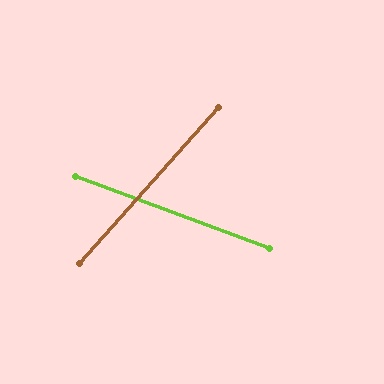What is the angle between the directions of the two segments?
Approximately 69 degrees.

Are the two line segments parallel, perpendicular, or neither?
Neither parallel nor perpendicular — they differ by about 69°.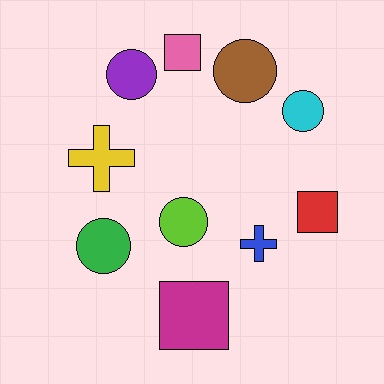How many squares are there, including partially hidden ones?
There are 3 squares.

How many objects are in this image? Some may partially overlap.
There are 10 objects.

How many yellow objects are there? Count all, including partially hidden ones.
There is 1 yellow object.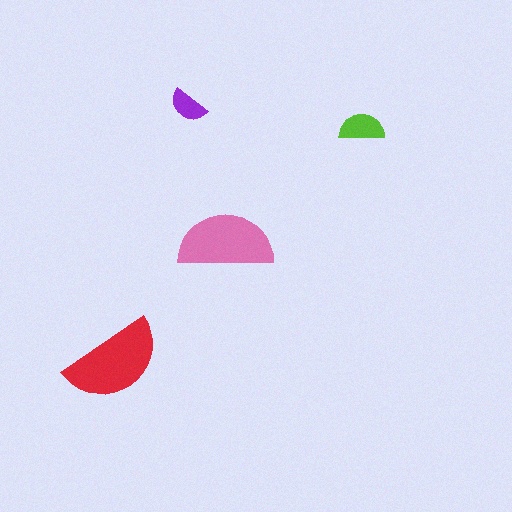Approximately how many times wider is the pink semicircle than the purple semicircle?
About 2.5 times wider.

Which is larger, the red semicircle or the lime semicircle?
The red one.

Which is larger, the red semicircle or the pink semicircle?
The red one.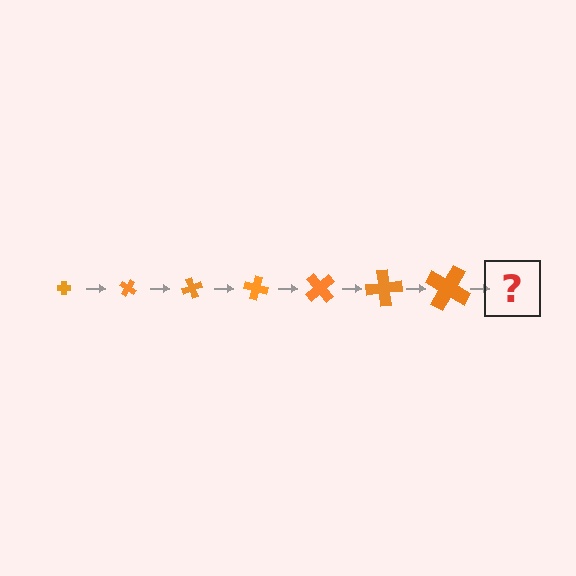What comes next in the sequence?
The next element should be a cross, larger than the previous one and rotated 245 degrees from the start.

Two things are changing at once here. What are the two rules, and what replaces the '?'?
The two rules are that the cross grows larger each step and it rotates 35 degrees each step. The '?' should be a cross, larger than the previous one and rotated 245 degrees from the start.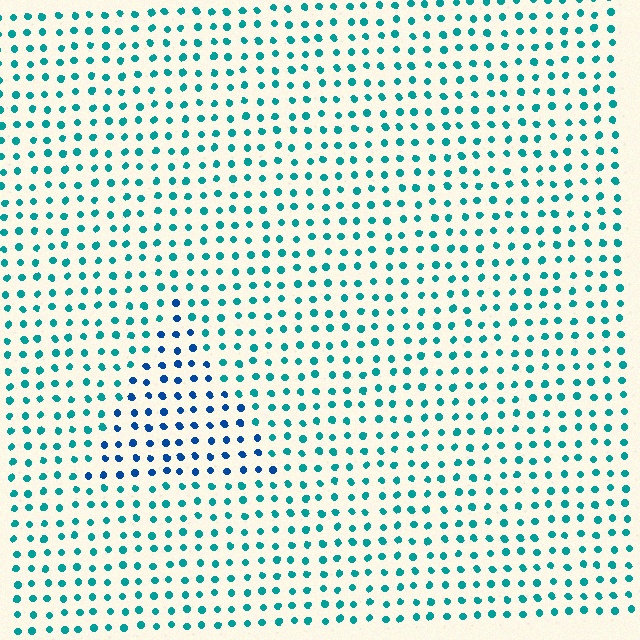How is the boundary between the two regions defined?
The boundary is defined purely by a slight shift in hue (about 36 degrees). Spacing, size, and orientation are identical on both sides.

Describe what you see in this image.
The image is filled with small teal elements in a uniform arrangement. A triangle-shaped region is visible where the elements are tinted to a slightly different hue, forming a subtle color boundary.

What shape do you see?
I see a triangle.